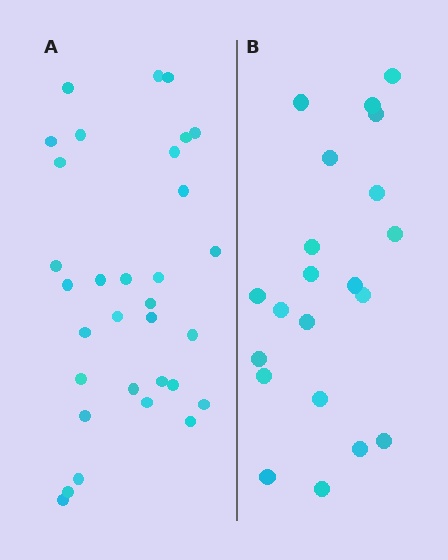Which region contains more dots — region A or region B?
Region A (the left region) has more dots.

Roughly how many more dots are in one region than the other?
Region A has roughly 12 or so more dots than region B.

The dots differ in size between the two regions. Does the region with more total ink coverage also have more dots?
No. Region B has more total ink coverage because its dots are larger, but region A actually contains more individual dots. Total area can be misleading — the number of items is what matters here.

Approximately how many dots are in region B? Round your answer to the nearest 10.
About 20 dots. (The exact count is 21, which rounds to 20.)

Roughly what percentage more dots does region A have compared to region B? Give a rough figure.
About 50% more.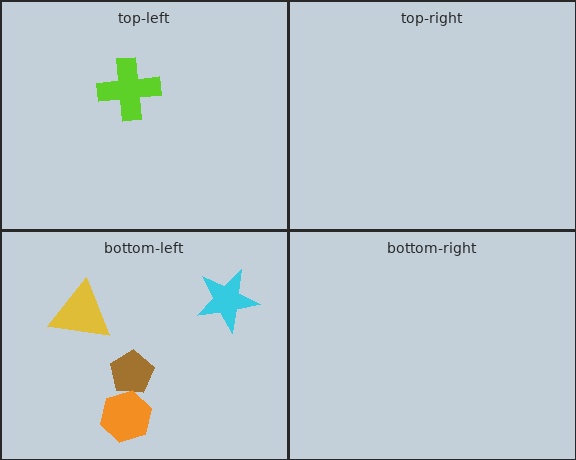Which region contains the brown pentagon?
The bottom-left region.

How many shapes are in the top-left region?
1.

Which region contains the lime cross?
The top-left region.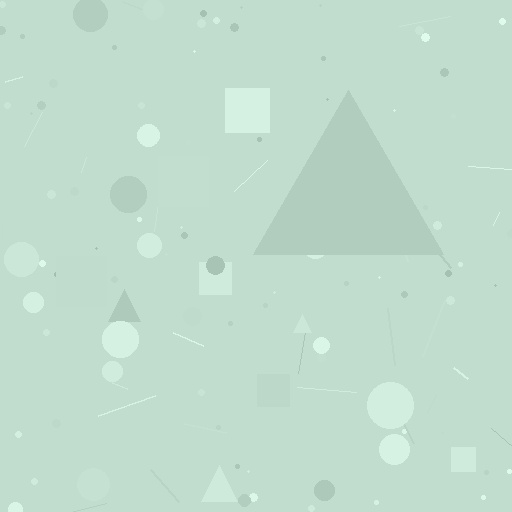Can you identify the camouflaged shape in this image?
The camouflaged shape is a triangle.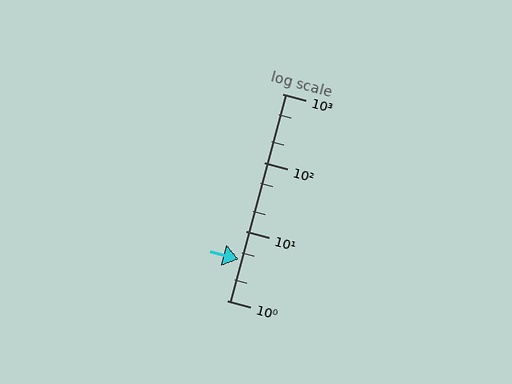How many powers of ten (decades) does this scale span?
The scale spans 3 decades, from 1 to 1000.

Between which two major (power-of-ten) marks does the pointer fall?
The pointer is between 1 and 10.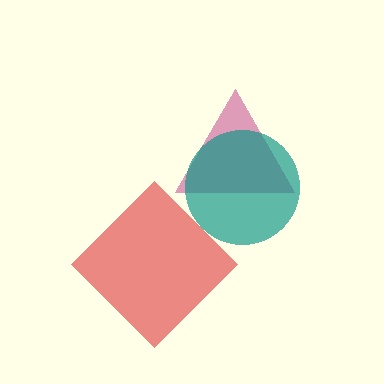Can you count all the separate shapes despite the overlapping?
Yes, there are 3 separate shapes.